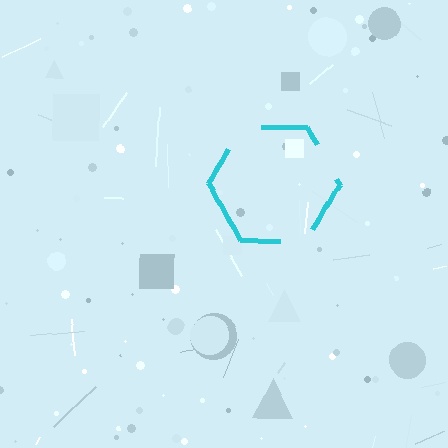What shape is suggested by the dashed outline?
The dashed outline suggests a hexagon.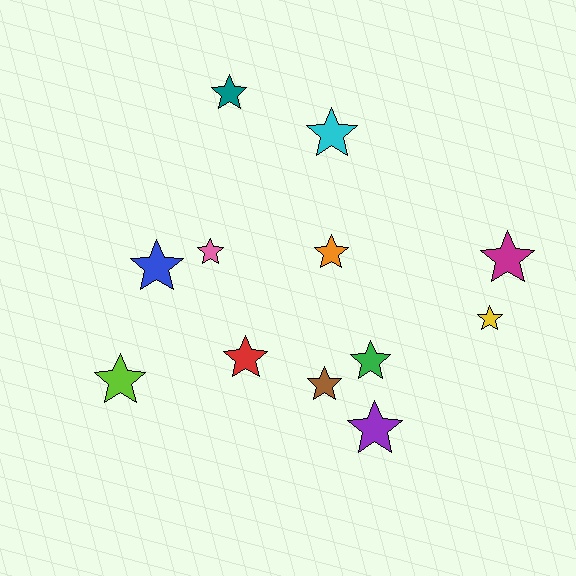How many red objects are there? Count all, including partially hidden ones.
There is 1 red object.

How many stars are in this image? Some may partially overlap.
There are 12 stars.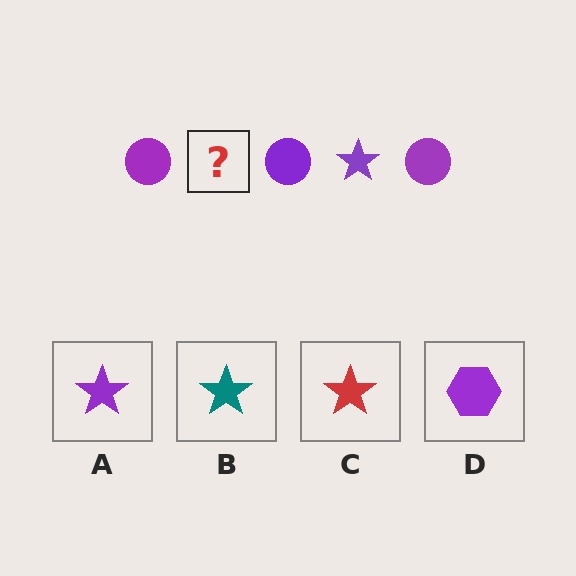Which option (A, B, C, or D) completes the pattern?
A.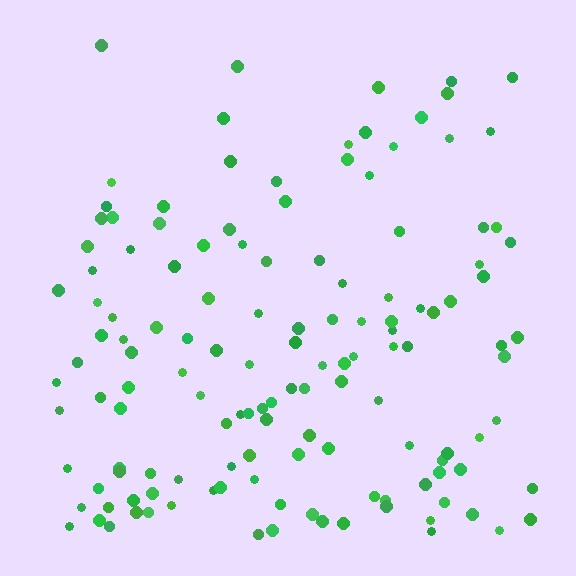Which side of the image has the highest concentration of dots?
The bottom.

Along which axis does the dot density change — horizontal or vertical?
Vertical.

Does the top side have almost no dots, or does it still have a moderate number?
Still a moderate number, just noticeably fewer than the bottom.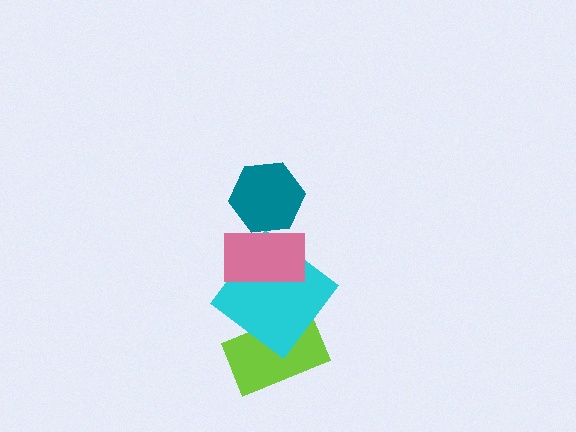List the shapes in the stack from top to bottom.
From top to bottom: the teal hexagon, the pink rectangle, the cyan diamond, the lime rectangle.